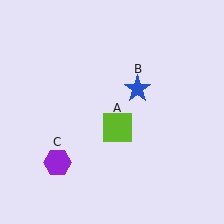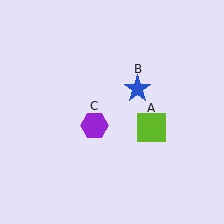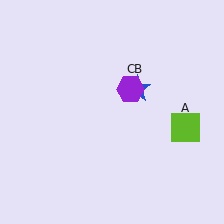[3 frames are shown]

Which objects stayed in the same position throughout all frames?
Blue star (object B) remained stationary.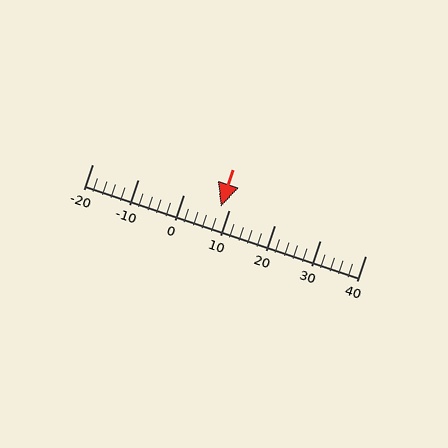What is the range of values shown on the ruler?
The ruler shows values from -20 to 40.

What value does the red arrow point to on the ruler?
The red arrow points to approximately 8.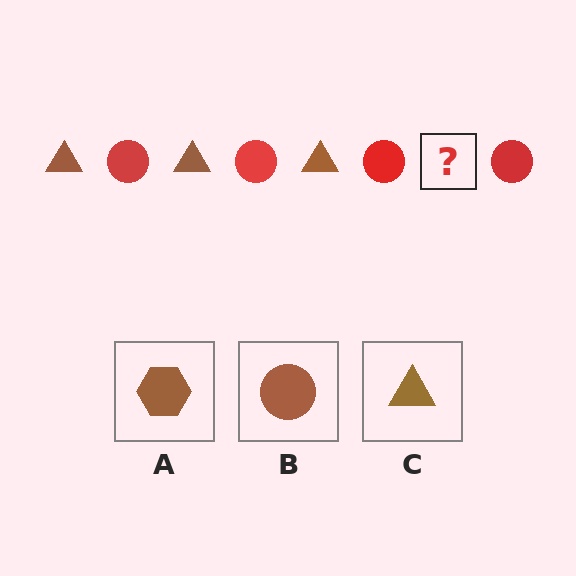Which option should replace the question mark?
Option C.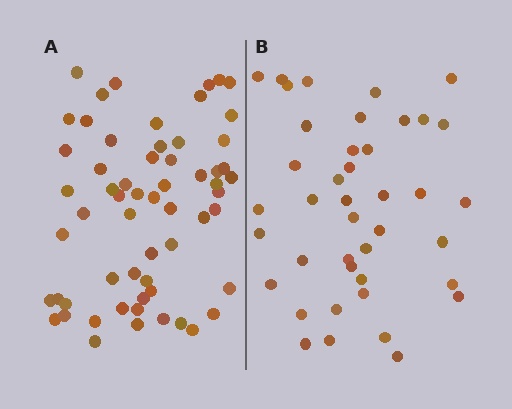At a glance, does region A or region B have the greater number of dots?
Region A (the left region) has more dots.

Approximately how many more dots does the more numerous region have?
Region A has approximately 20 more dots than region B.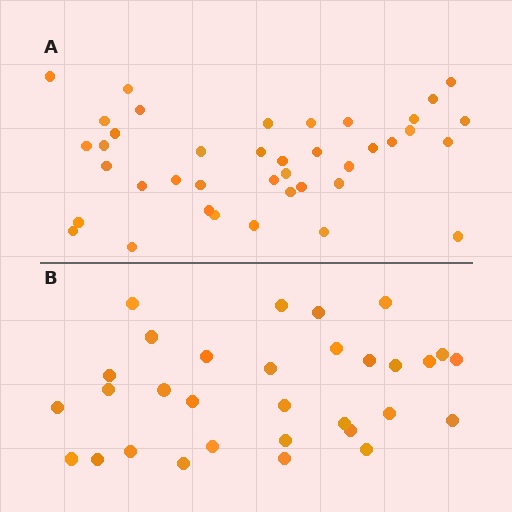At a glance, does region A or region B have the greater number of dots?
Region A (the top region) has more dots.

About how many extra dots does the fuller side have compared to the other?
Region A has roughly 8 or so more dots than region B.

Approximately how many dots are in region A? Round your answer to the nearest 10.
About 40 dots.